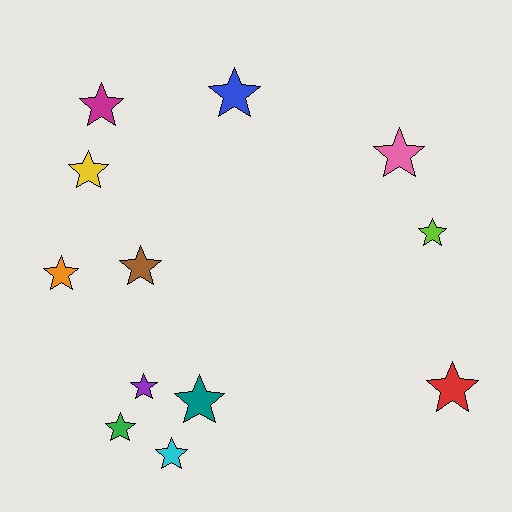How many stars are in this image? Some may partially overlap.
There are 12 stars.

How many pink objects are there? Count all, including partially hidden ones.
There is 1 pink object.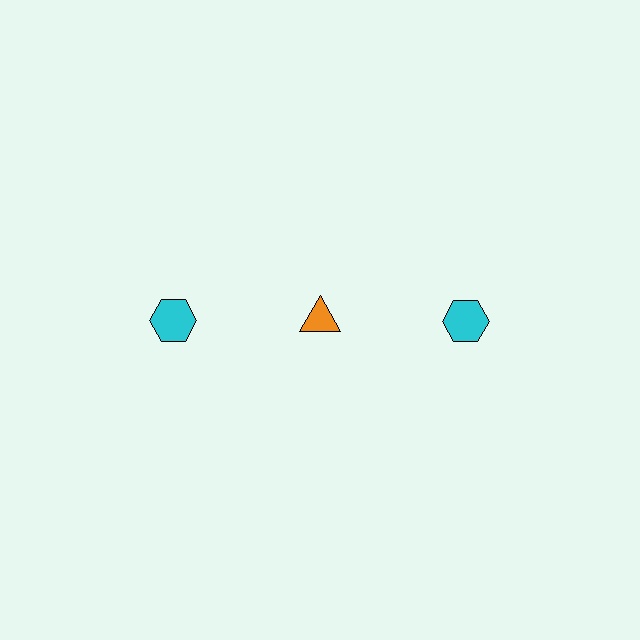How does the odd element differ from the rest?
It differs in both color (orange instead of cyan) and shape (triangle instead of hexagon).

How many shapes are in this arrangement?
There are 3 shapes arranged in a grid pattern.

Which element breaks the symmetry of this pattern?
The orange triangle in the top row, second from left column breaks the symmetry. All other shapes are cyan hexagons.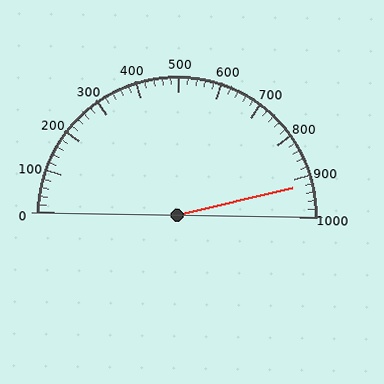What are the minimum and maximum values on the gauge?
The gauge ranges from 0 to 1000.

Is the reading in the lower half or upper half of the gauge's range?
The reading is in the upper half of the range (0 to 1000).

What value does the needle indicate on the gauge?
The needle indicates approximately 920.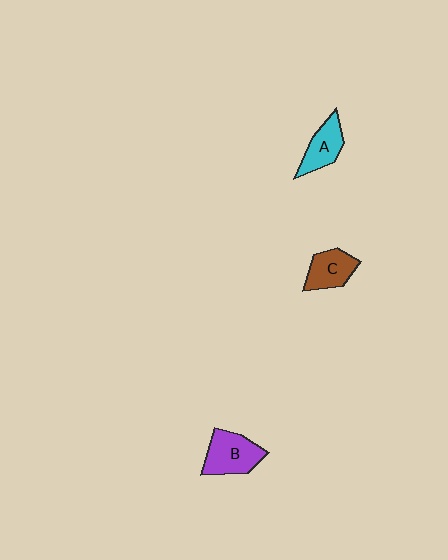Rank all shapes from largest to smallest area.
From largest to smallest: B (purple), C (brown), A (cyan).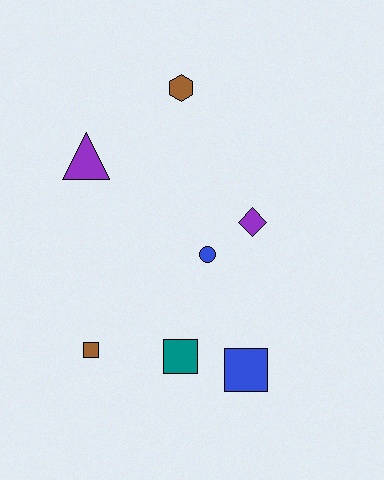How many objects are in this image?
There are 7 objects.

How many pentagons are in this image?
There are no pentagons.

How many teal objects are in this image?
There is 1 teal object.